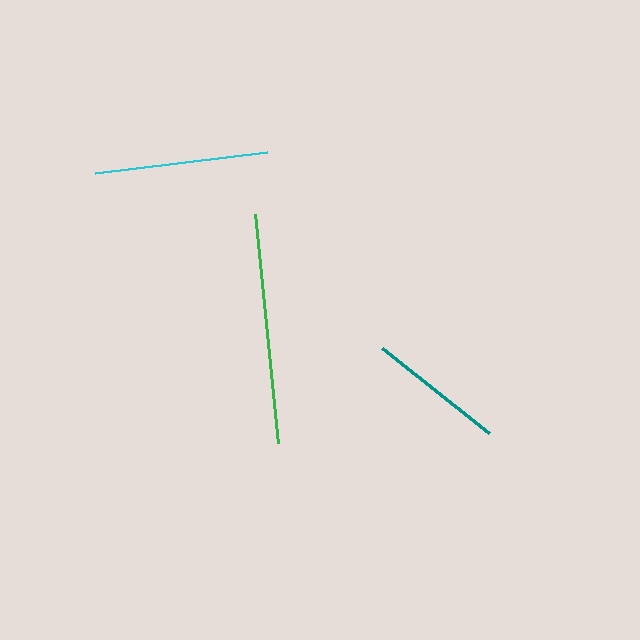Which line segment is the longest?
The green line is the longest at approximately 230 pixels.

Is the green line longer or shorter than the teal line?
The green line is longer than the teal line.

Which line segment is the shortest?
The teal line is the shortest at approximately 137 pixels.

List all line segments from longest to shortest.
From longest to shortest: green, cyan, teal.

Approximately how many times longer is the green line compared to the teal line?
The green line is approximately 1.7 times the length of the teal line.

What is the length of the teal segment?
The teal segment is approximately 137 pixels long.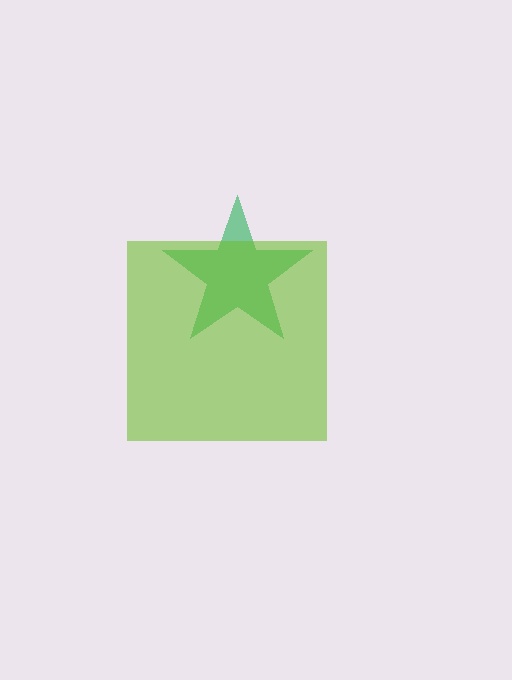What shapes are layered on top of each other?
The layered shapes are: a green star, a lime square.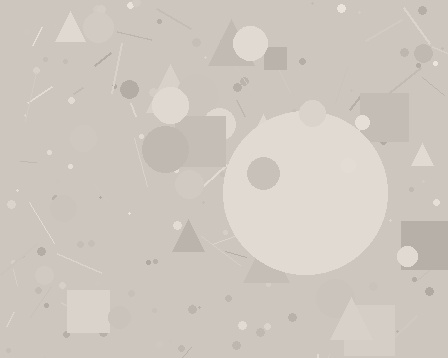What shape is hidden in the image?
A circle is hidden in the image.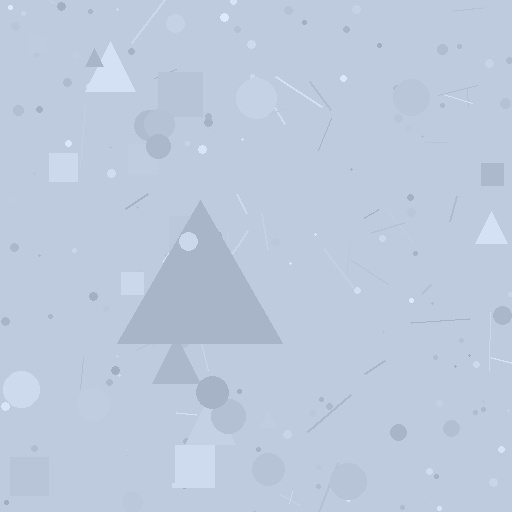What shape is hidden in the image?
A triangle is hidden in the image.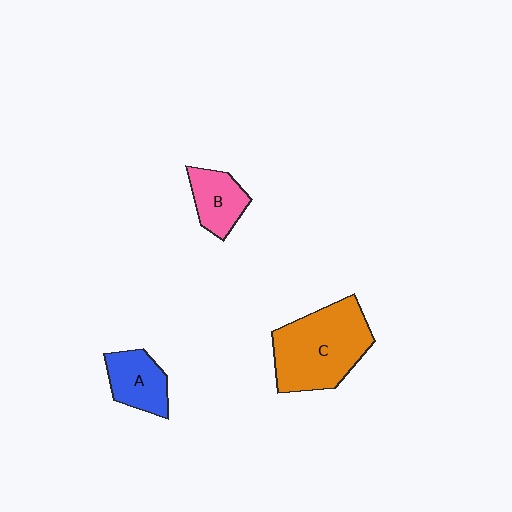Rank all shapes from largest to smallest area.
From largest to smallest: C (orange), A (blue), B (pink).